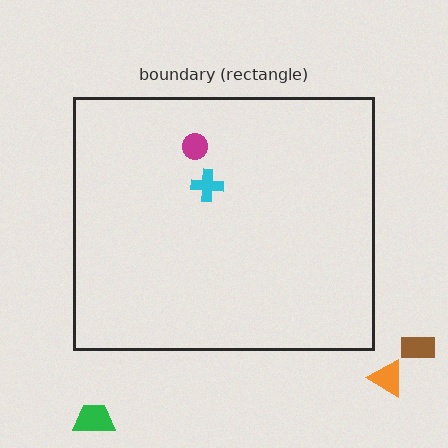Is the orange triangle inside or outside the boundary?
Outside.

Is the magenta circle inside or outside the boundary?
Inside.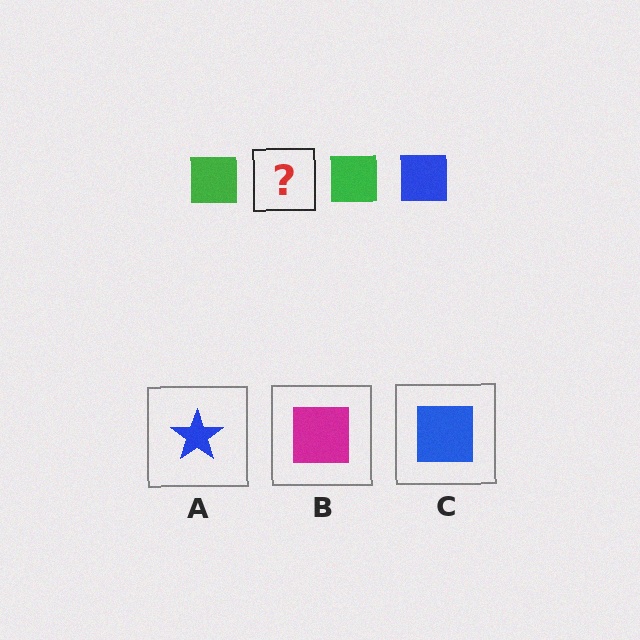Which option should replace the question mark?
Option C.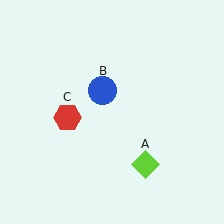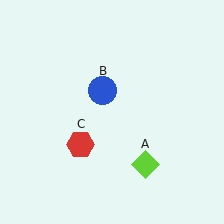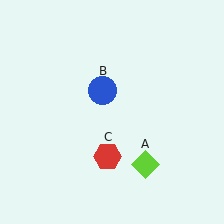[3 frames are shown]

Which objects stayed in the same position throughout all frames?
Lime diamond (object A) and blue circle (object B) remained stationary.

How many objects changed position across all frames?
1 object changed position: red hexagon (object C).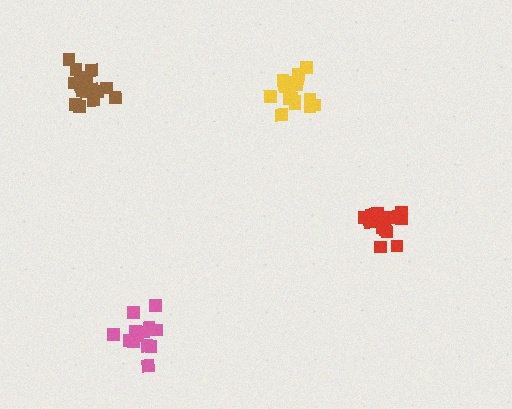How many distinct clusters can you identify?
There are 4 distinct clusters.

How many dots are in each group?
Group 1: 17 dots, Group 2: 17 dots, Group 3: 14 dots, Group 4: 13 dots (61 total).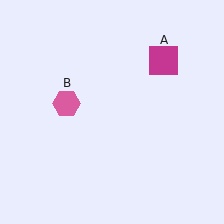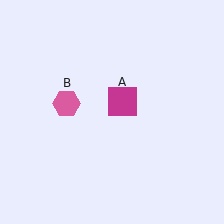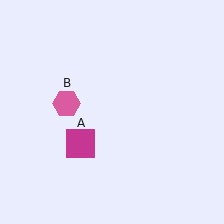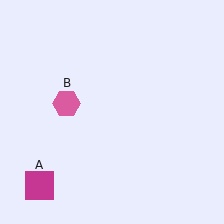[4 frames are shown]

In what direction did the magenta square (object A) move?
The magenta square (object A) moved down and to the left.